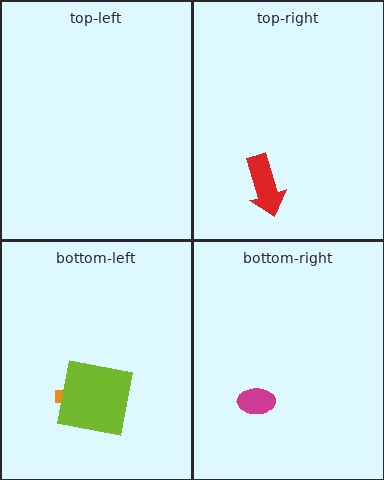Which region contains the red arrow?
The top-right region.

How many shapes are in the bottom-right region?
1.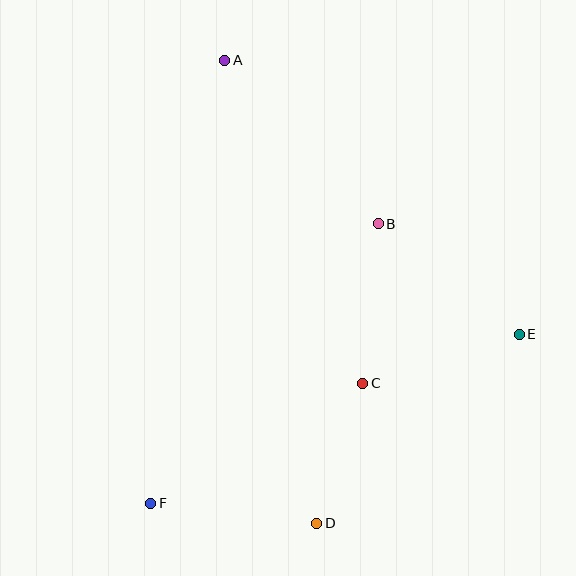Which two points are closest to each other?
Points C and D are closest to each other.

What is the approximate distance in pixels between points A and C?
The distance between A and C is approximately 351 pixels.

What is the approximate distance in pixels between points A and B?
The distance between A and B is approximately 224 pixels.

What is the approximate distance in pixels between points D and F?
The distance between D and F is approximately 167 pixels.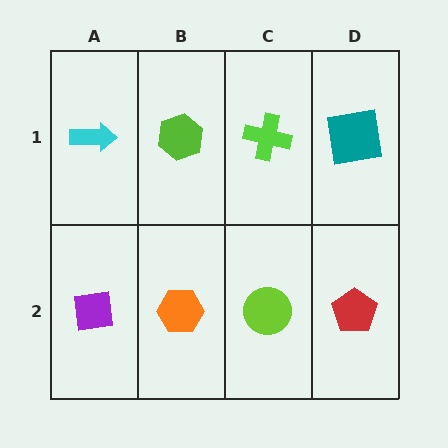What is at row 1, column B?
A lime hexagon.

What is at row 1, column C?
A lime cross.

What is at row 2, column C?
A lime circle.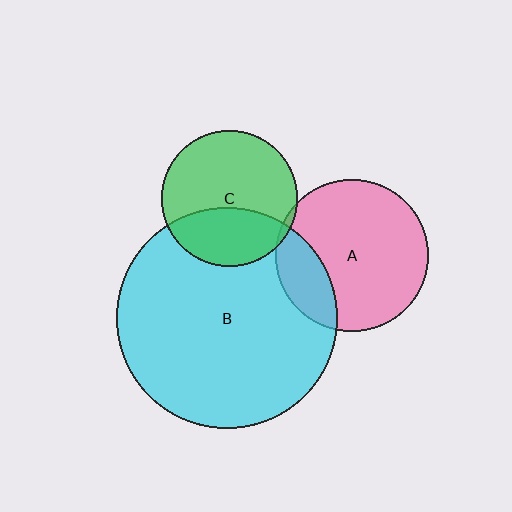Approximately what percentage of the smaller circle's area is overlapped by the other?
Approximately 5%.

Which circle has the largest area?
Circle B (cyan).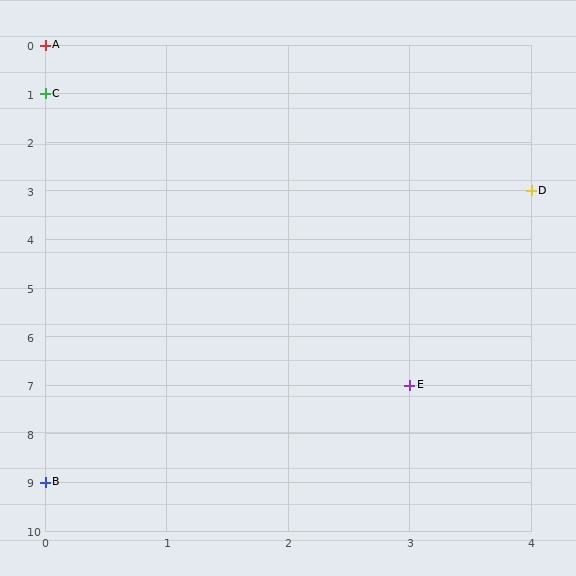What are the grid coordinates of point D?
Point D is at grid coordinates (4, 3).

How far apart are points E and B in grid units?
Points E and B are 3 columns and 2 rows apart (about 3.6 grid units diagonally).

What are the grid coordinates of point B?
Point B is at grid coordinates (0, 9).